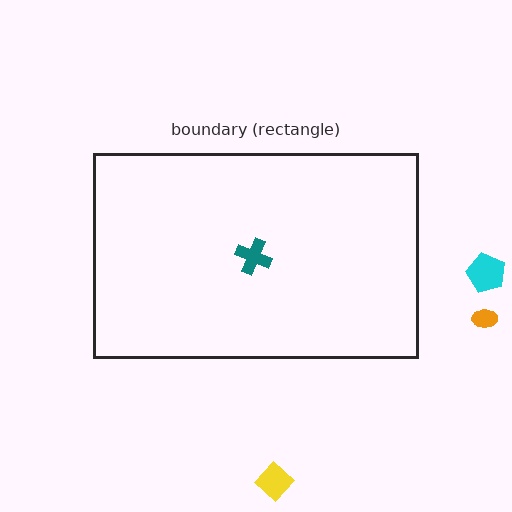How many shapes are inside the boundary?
1 inside, 3 outside.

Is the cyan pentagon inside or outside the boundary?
Outside.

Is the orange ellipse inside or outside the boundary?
Outside.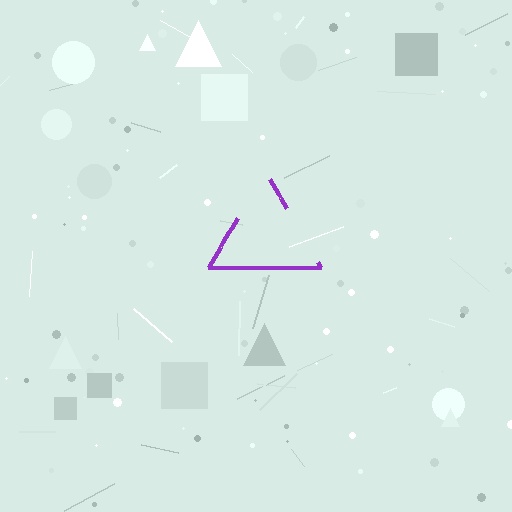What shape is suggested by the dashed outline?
The dashed outline suggests a triangle.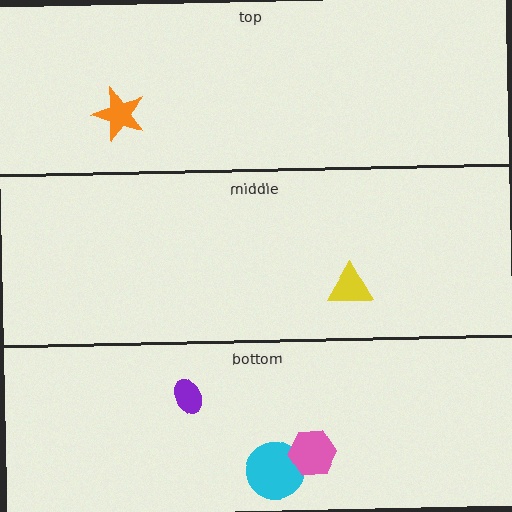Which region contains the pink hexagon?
The bottom region.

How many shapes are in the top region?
1.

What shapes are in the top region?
The orange star.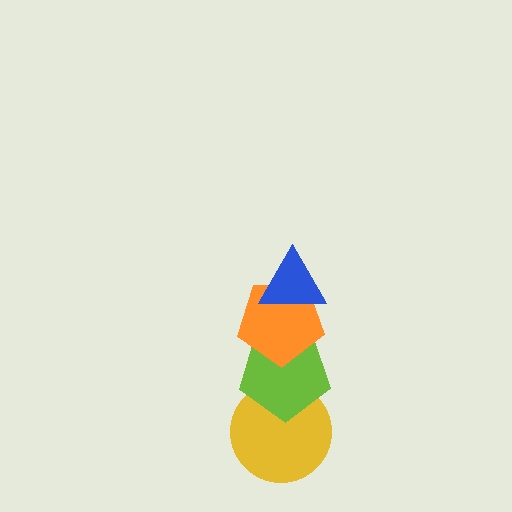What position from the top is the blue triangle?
The blue triangle is 1st from the top.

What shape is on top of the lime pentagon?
The orange pentagon is on top of the lime pentagon.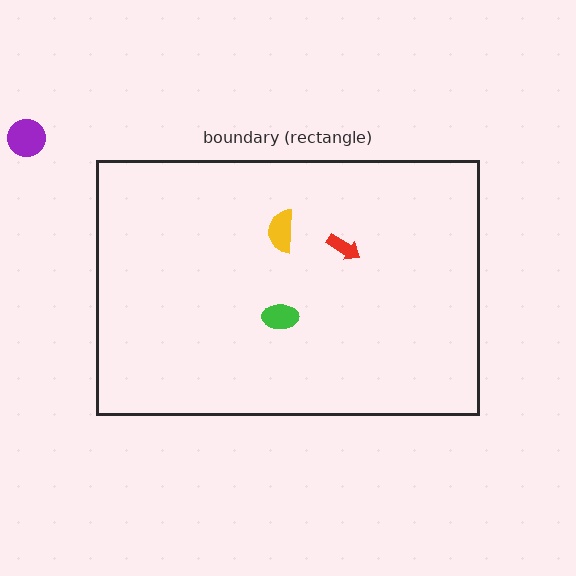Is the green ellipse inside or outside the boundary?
Inside.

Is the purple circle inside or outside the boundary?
Outside.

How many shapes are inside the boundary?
3 inside, 1 outside.